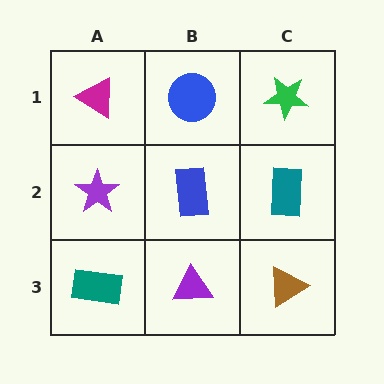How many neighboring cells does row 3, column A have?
2.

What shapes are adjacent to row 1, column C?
A teal rectangle (row 2, column C), a blue circle (row 1, column B).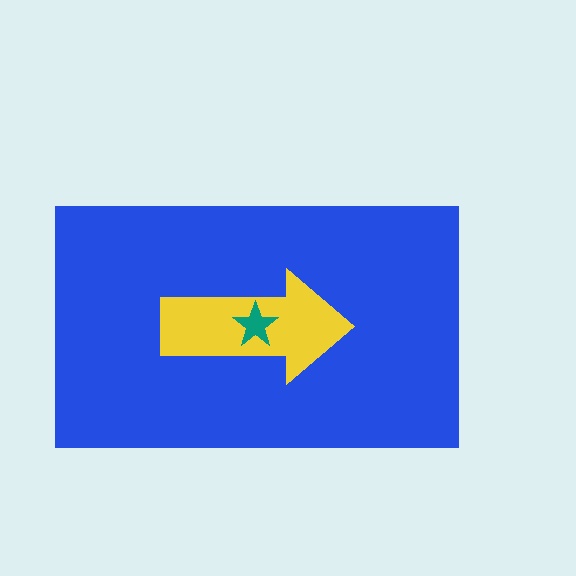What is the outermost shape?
The blue rectangle.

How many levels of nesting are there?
3.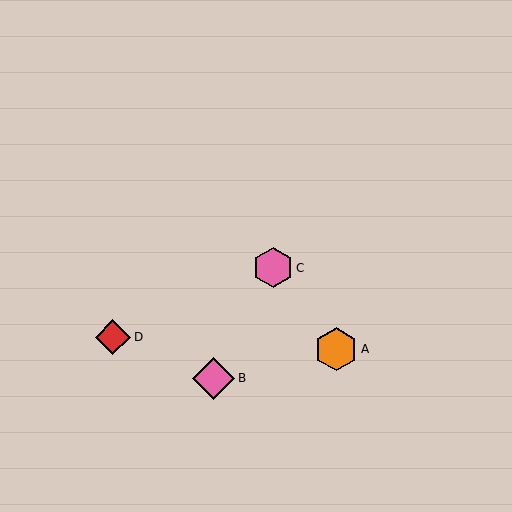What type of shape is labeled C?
Shape C is a pink hexagon.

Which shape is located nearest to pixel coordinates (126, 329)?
The red diamond (labeled D) at (113, 337) is nearest to that location.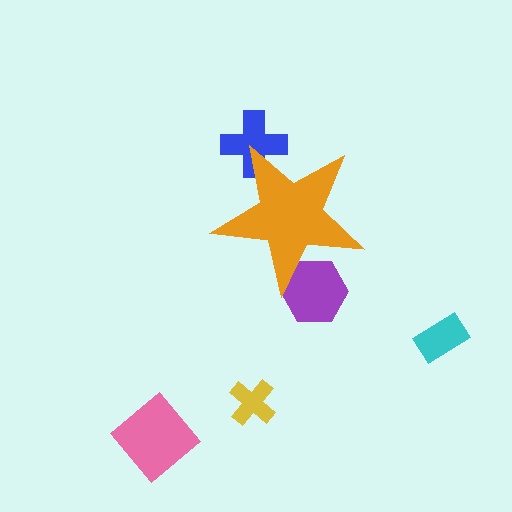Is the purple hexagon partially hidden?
Yes, the purple hexagon is partially hidden behind the orange star.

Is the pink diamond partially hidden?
No, the pink diamond is fully visible.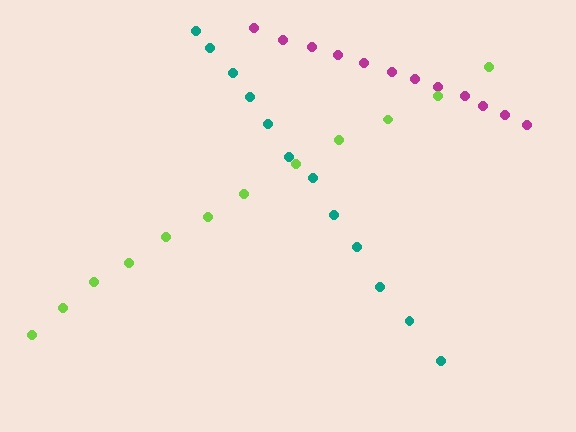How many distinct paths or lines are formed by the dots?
There are 3 distinct paths.